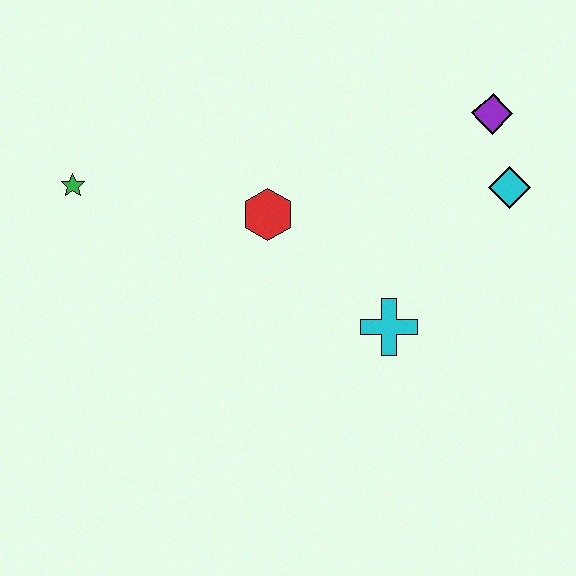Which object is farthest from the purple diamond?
The green star is farthest from the purple diamond.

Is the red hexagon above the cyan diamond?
No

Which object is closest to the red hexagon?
The cyan cross is closest to the red hexagon.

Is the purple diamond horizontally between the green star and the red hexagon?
No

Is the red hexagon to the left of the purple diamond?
Yes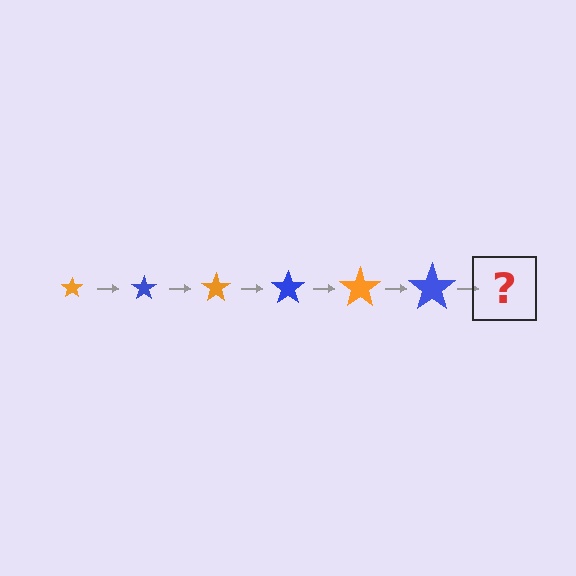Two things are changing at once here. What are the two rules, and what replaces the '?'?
The two rules are that the star grows larger each step and the color cycles through orange and blue. The '?' should be an orange star, larger than the previous one.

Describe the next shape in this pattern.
It should be an orange star, larger than the previous one.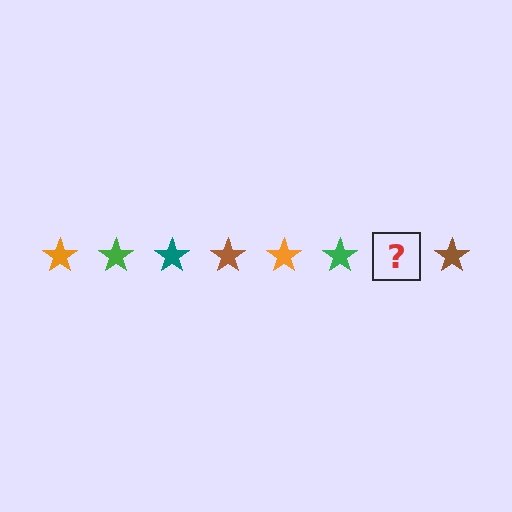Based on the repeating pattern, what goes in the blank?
The blank should be a teal star.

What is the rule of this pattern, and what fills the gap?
The rule is that the pattern cycles through orange, green, teal, brown stars. The gap should be filled with a teal star.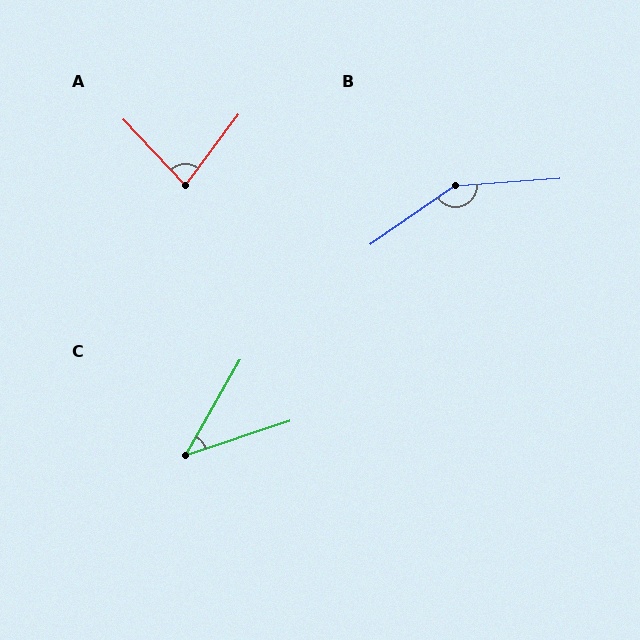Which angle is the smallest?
C, at approximately 42 degrees.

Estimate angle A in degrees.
Approximately 80 degrees.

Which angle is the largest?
B, at approximately 149 degrees.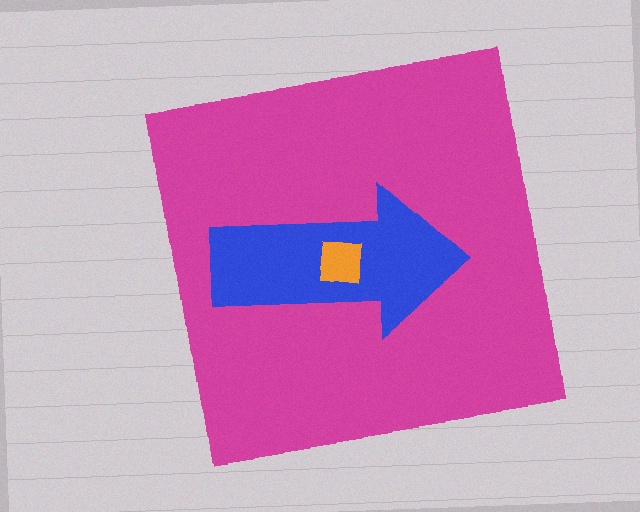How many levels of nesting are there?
3.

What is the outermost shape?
The magenta square.